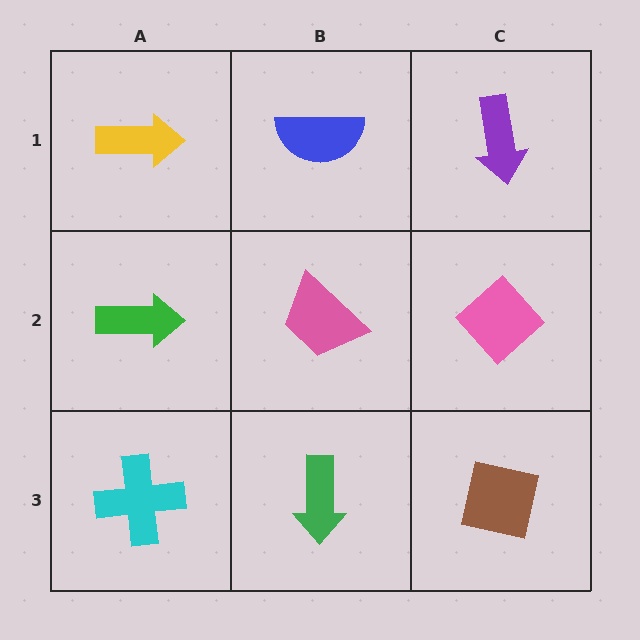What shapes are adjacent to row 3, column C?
A pink diamond (row 2, column C), a green arrow (row 3, column B).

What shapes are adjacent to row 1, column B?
A pink trapezoid (row 2, column B), a yellow arrow (row 1, column A), a purple arrow (row 1, column C).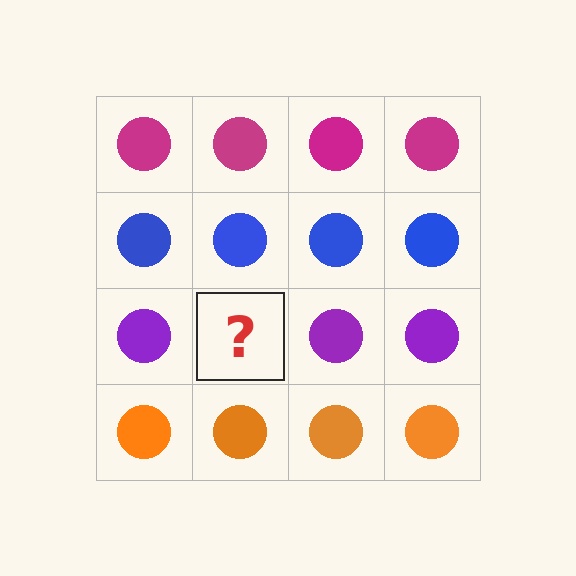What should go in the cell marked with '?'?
The missing cell should contain a purple circle.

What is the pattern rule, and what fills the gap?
The rule is that each row has a consistent color. The gap should be filled with a purple circle.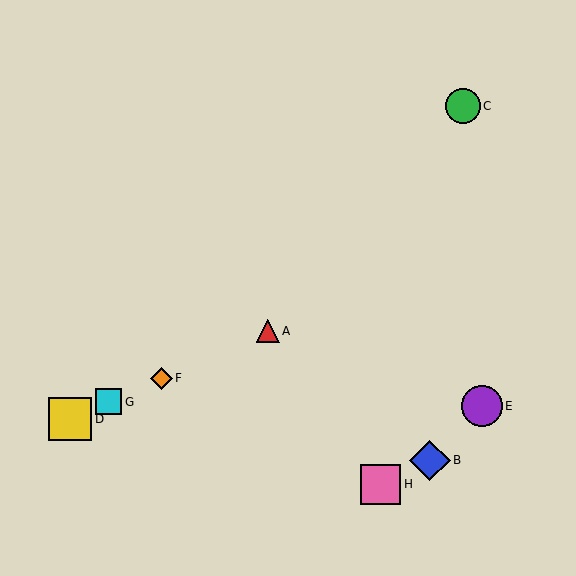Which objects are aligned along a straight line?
Objects A, D, F, G are aligned along a straight line.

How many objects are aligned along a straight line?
4 objects (A, D, F, G) are aligned along a straight line.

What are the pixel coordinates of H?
Object H is at (380, 484).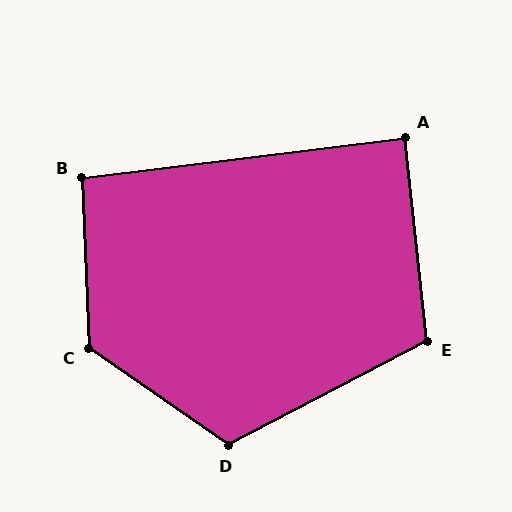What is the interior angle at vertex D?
Approximately 118 degrees (obtuse).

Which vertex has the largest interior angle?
C, at approximately 127 degrees.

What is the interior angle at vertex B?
Approximately 95 degrees (approximately right).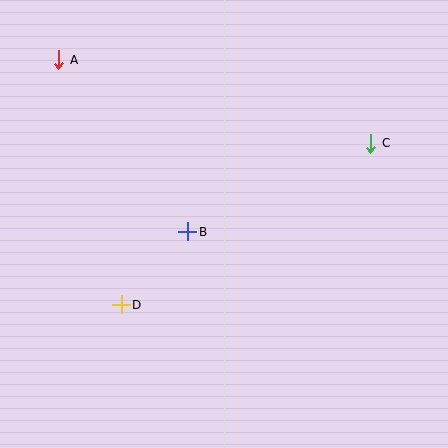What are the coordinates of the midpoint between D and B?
The midpoint between D and B is at (154, 268).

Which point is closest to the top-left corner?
Point A is closest to the top-left corner.